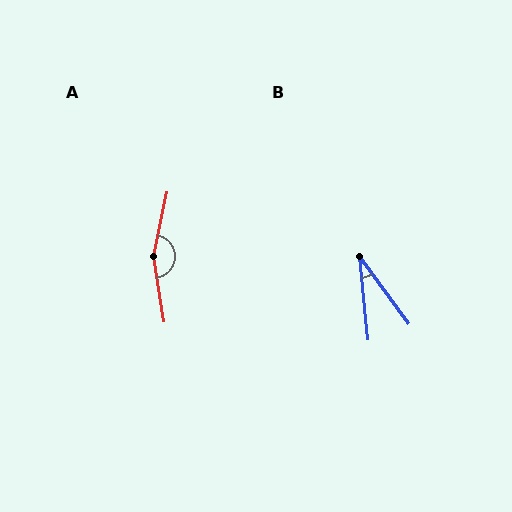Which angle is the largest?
A, at approximately 159 degrees.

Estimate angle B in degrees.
Approximately 31 degrees.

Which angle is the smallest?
B, at approximately 31 degrees.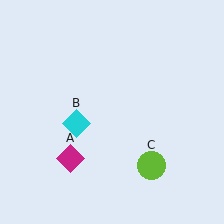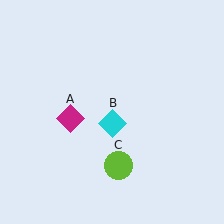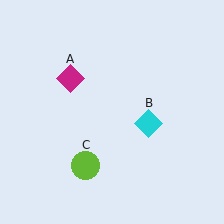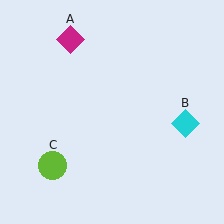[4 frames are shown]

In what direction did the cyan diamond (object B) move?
The cyan diamond (object B) moved right.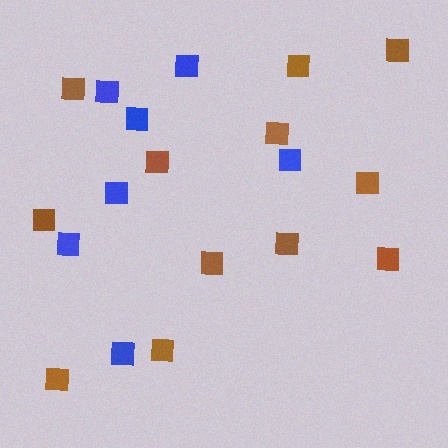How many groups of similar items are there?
There are 2 groups: one group of brown squares (12) and one group of blue squares (7).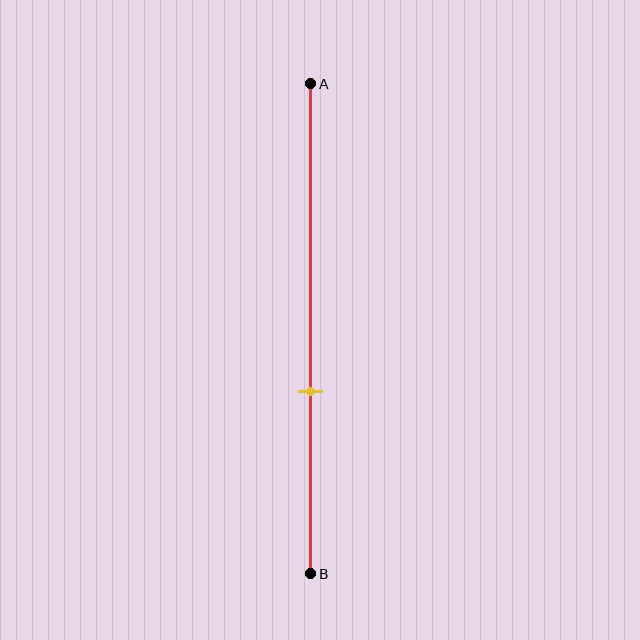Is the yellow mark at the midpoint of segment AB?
No, the mark is at about 65% from A, not at the 50% midpoint.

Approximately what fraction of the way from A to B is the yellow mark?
The yellow mark is approximately 65% of the way from A to B.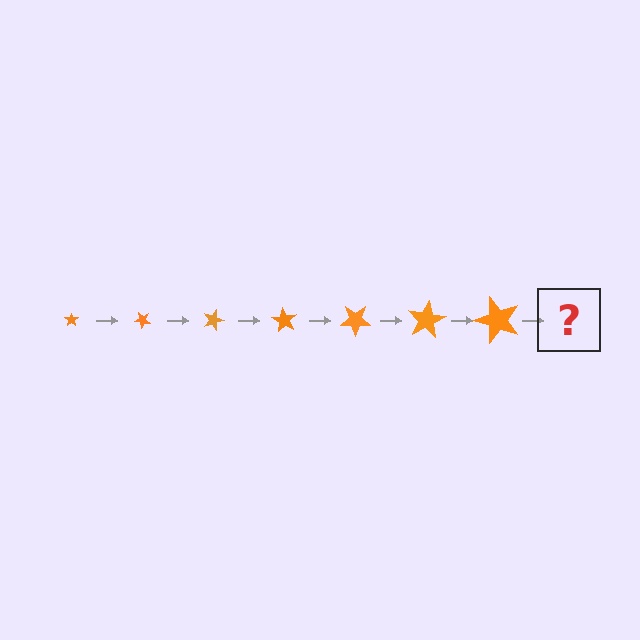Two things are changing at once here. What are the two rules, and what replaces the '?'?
The two rules are that the star grows larger each step and it rotates 45 degrees each step. The '?' should be a star, larger than the previous one and rotated 315 degrees from the start.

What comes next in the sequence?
The next element should be a star, larger than the previous one and rotated 315 degrees from the start.